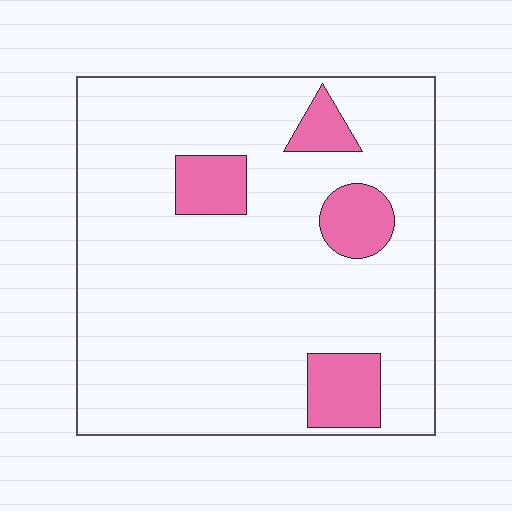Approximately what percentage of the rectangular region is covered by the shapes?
Approximately 15%.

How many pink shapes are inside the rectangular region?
4.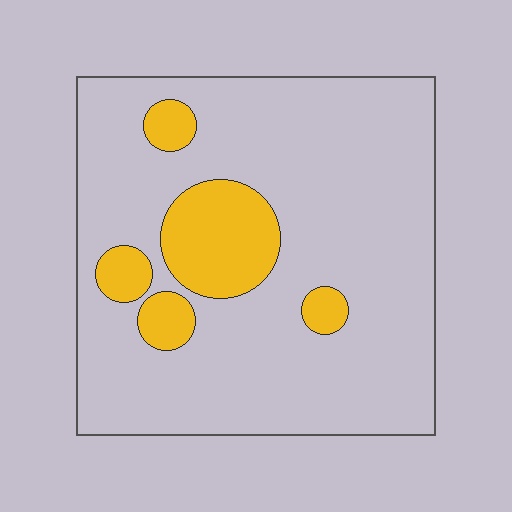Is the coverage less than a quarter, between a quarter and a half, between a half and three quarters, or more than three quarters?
Less than a quarter.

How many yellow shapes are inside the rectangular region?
5.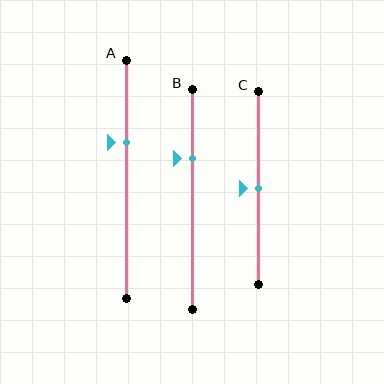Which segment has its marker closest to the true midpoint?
Segment C has its marker closest to the true midpoint.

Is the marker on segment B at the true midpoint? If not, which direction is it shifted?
No, the marker on segment B is shifted upward by about 19% of the segment length.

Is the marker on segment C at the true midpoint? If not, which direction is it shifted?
Yes, the marker on segment C is at the true midpoint.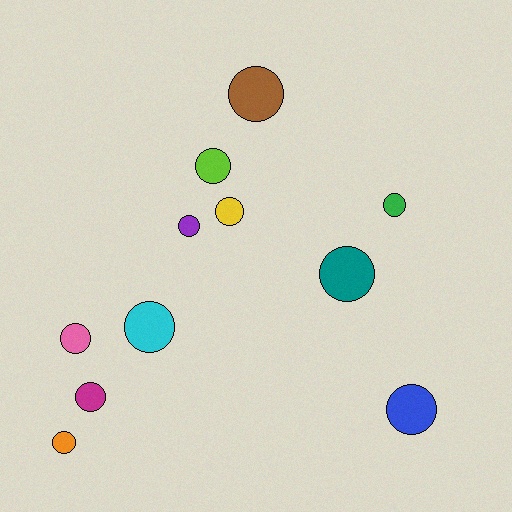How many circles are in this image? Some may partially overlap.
There are 11 circles.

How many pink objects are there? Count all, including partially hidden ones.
There is 1 pink object.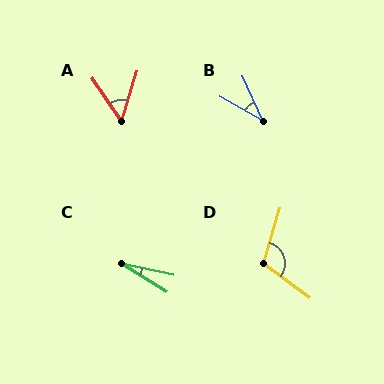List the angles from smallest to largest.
C (20°), B (36°), A (51°), D (111°).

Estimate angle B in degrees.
Approximately 36 degrees.